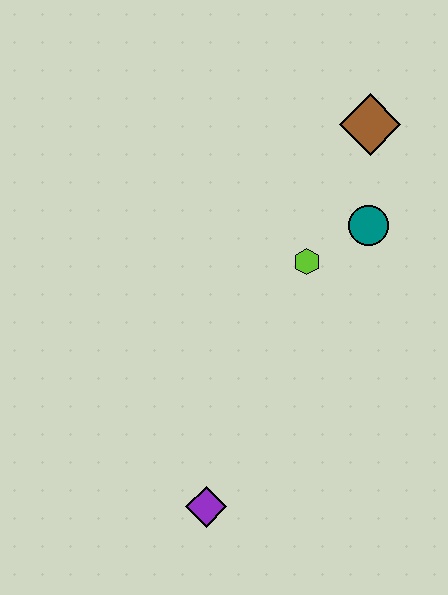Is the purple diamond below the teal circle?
Yes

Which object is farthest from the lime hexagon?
The purple diamond is farthest from the lime hexagon.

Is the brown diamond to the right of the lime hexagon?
Yes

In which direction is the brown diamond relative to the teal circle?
The brown diamond is above the teal circle.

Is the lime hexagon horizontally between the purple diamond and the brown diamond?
Yes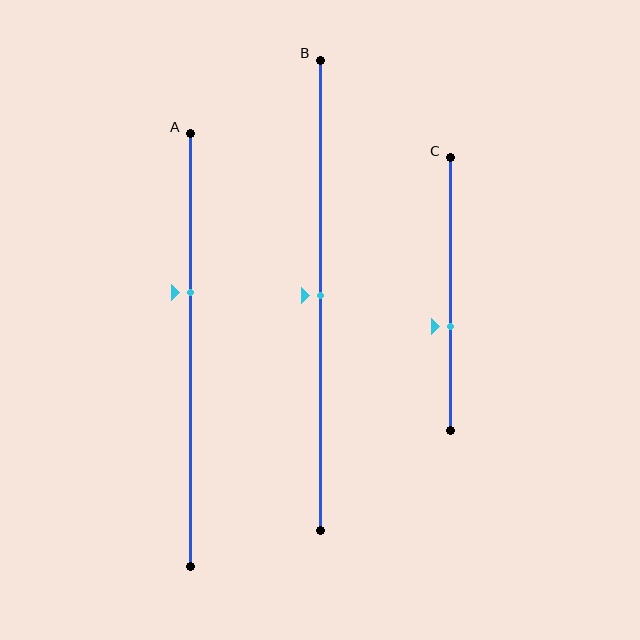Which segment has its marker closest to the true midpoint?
Segment B has its marker closest to the true midpoint.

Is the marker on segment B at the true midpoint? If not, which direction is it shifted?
Yes, the marker on segment B is at the true midpoint.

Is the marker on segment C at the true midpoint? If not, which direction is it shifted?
No, the marker on segment C is shifted downward by about 12% of the segment length.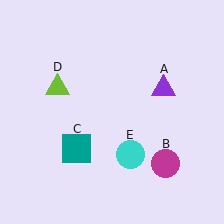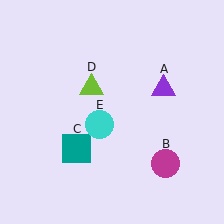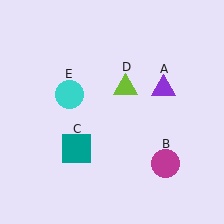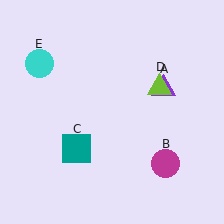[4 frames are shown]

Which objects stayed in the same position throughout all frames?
Purple triangle (object A) and magenta circle (object B) and teal square (object C) remained stationary.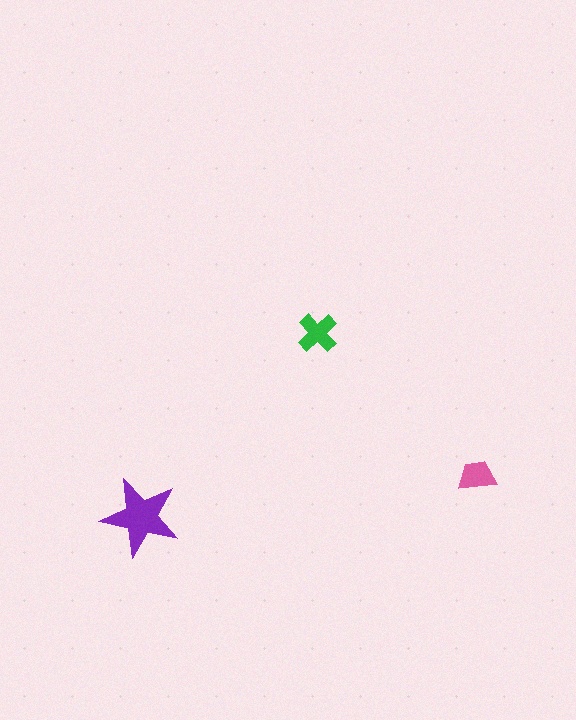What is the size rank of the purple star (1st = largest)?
1st.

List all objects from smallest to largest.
The pink trapezoid, the green cross, the purple star.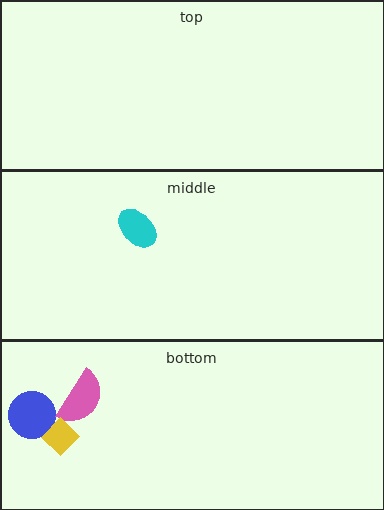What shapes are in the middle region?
The cyan ellipse.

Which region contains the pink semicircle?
The bottom region.